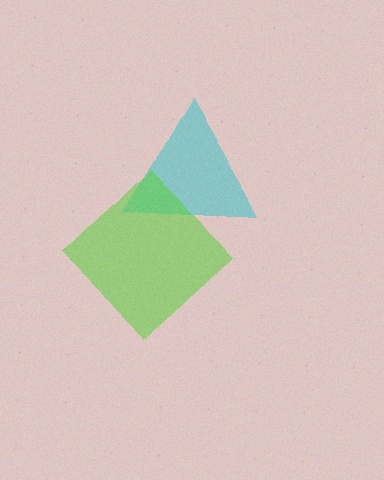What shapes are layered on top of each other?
The layered shapes are: a cyan triangle, a lime diamond.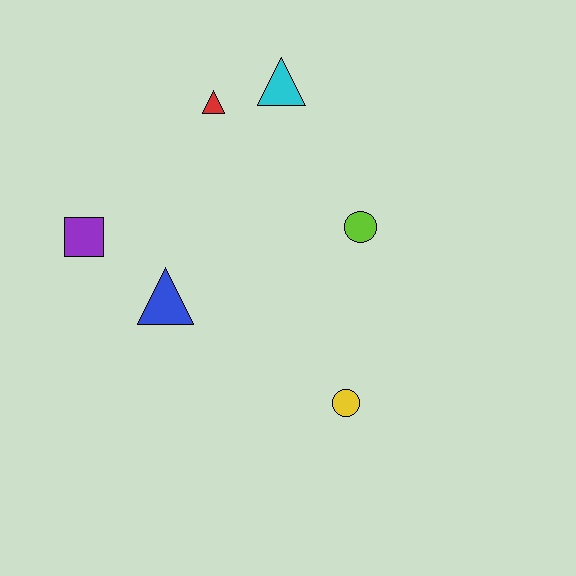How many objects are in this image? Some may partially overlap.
There are 6 objects.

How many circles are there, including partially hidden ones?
There are 2 circles.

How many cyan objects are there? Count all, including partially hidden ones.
There is 1 cyan object.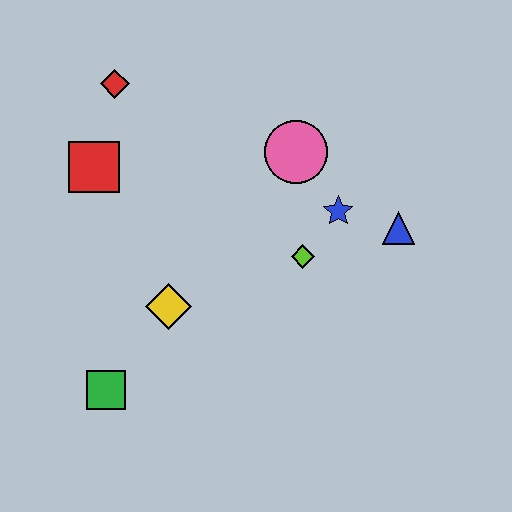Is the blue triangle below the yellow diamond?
No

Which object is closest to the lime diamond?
The blue star is closest to the lime diamond.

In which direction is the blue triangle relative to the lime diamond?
The blue triangle is to the right of the lime diamond.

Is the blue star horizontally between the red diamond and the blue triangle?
Yes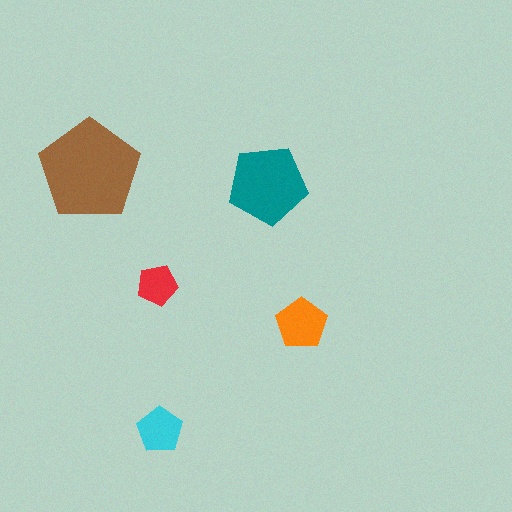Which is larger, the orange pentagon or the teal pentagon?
The teal one.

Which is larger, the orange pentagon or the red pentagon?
The orange one.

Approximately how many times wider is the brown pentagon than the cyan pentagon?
About 2 times wider.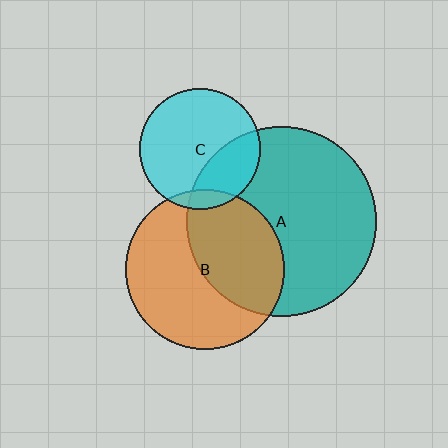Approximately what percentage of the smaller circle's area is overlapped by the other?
Approximately 10%.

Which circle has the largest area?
Circle A (teal).